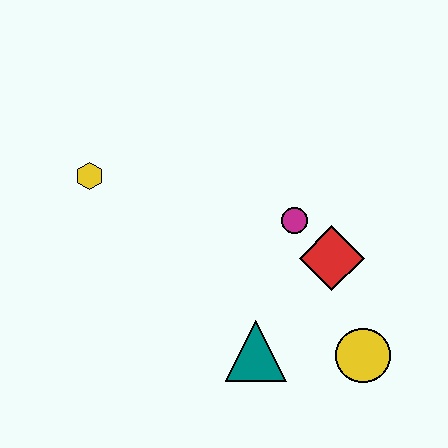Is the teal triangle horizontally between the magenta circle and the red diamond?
No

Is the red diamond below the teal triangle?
No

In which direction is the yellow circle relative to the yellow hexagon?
The yellow circle is to the right of the yellow hexagon.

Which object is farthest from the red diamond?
The yellow hexagon is farthest from the red diamond.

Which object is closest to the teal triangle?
The yellow circle is closest to the teal triangle.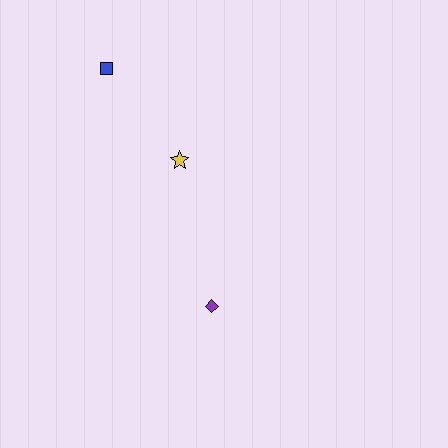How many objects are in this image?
There are 3 objects.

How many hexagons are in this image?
There are no hexagons.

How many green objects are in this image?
There are no green objects.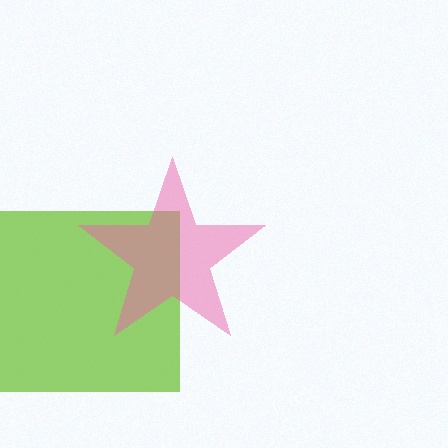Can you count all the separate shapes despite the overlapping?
Yes, there are 2 separate shapes.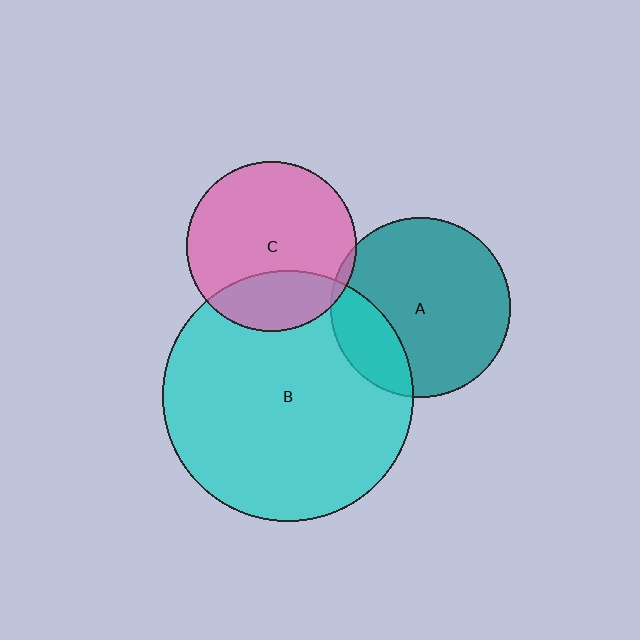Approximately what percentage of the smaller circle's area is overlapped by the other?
Approximately 25%.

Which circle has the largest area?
Circle B (cyan).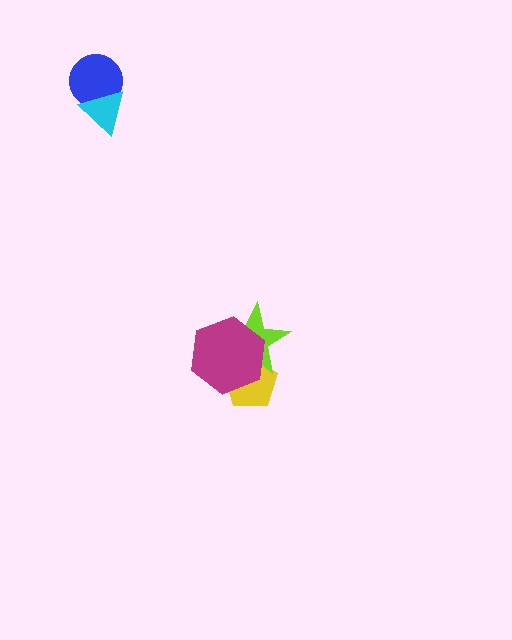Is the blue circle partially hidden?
Yes, it is partially covered by another shape.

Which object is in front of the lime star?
The magenta hexagon is in front of the lime star.